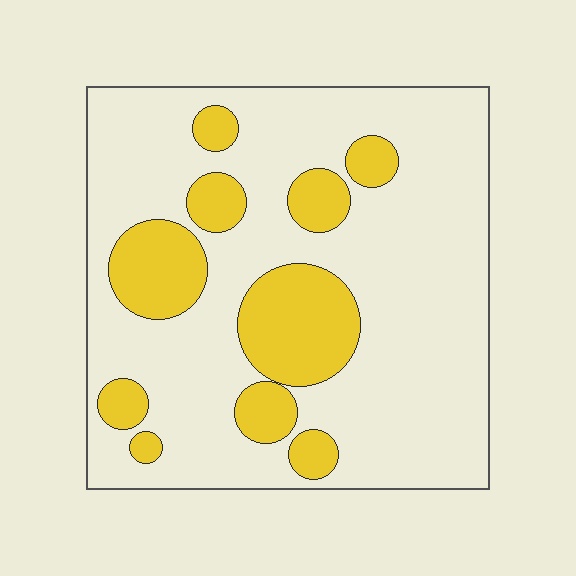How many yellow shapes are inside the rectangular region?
10.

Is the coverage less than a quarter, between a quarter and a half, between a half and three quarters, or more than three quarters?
Less than a quarter.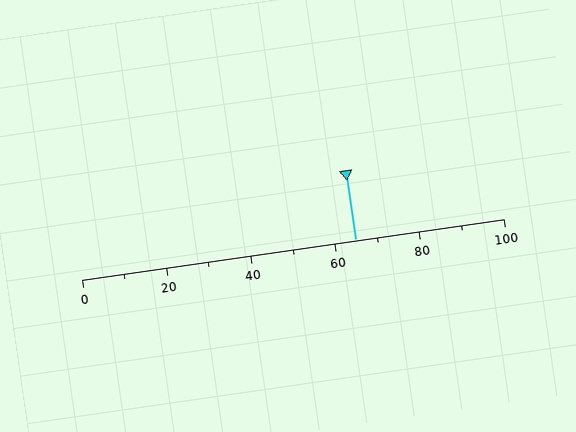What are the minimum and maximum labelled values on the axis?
The axis runs from 0 to 100.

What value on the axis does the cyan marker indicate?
The marker indicates approximately 65.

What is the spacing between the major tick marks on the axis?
The major ticks are spaced 20 apart.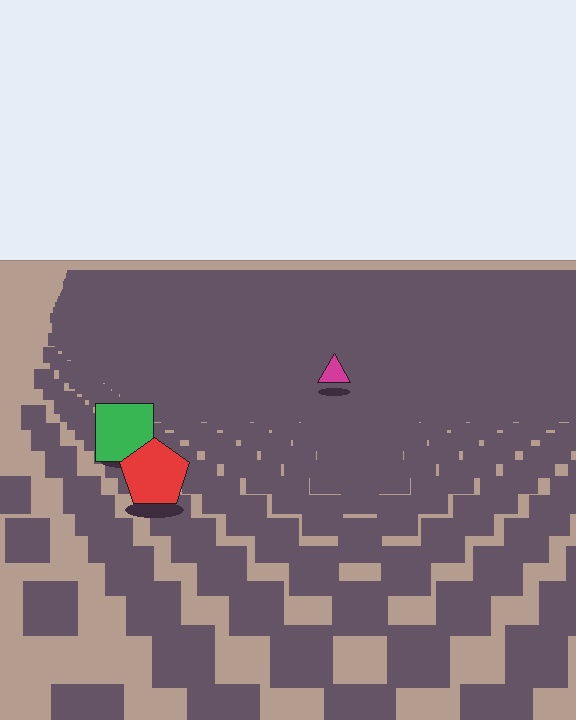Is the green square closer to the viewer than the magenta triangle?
Yes. The green square is closer — you can tell from the texture gradient: the ground texture is coarser near it.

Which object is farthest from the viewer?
The magenta triangle is farthest from the viewer. It appears smaller and the ground texture around it is denser.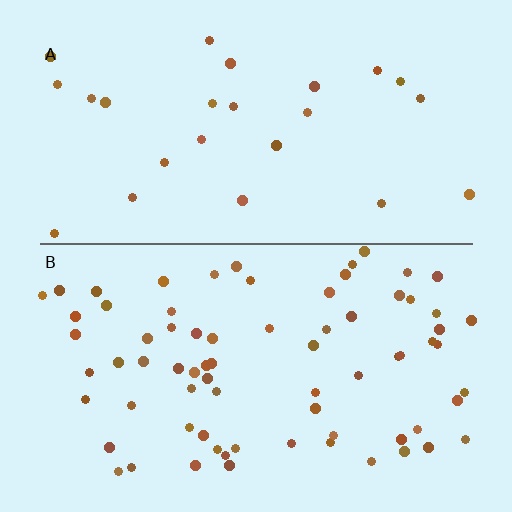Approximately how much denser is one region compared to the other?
Approximately 3.0× — region B over region A.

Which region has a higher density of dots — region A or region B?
B (the bottom).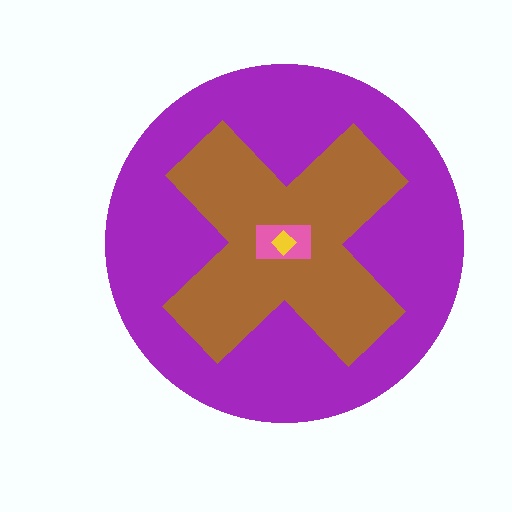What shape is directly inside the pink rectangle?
The yellow diamond.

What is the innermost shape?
The yellow diamond.